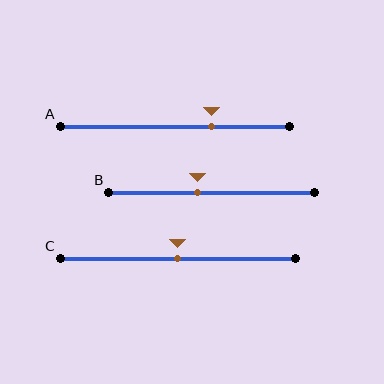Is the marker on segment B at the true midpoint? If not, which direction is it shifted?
No, the marker on segment B is shifted to the left by about 7% of the segment length.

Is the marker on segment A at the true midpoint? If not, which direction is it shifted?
No, the marker on segment A is shifted to the right by about 16% of the segment length.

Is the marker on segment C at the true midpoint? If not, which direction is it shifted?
Yes, the marker on segment C is at the true midpoint.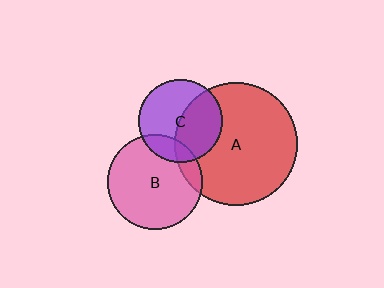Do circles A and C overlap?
Yes.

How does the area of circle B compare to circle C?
Approximately 1.3 times.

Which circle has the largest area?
Circle A (red).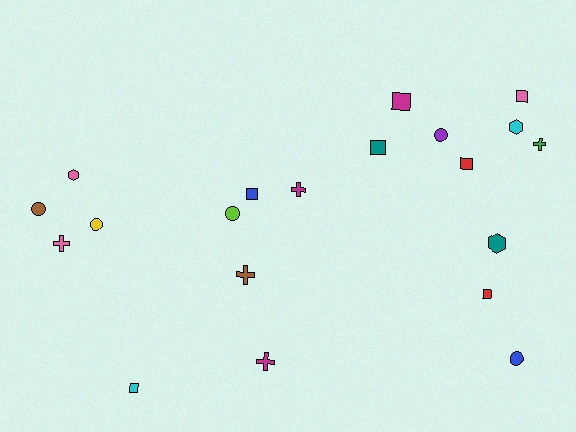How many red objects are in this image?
There are 2 red objects.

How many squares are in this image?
There are 7 squares.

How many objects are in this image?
There are 20 objects.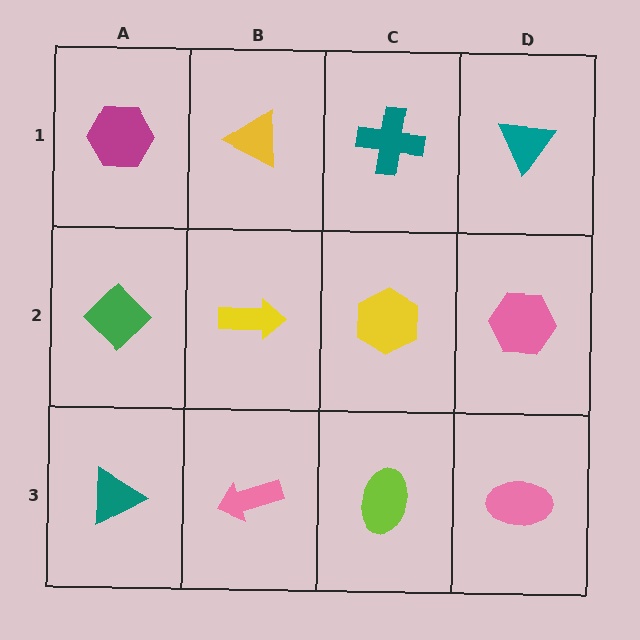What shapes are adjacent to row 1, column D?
A pink hexagon (row 2, column D), a teal cross (row 1, column C).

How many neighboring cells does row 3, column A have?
2.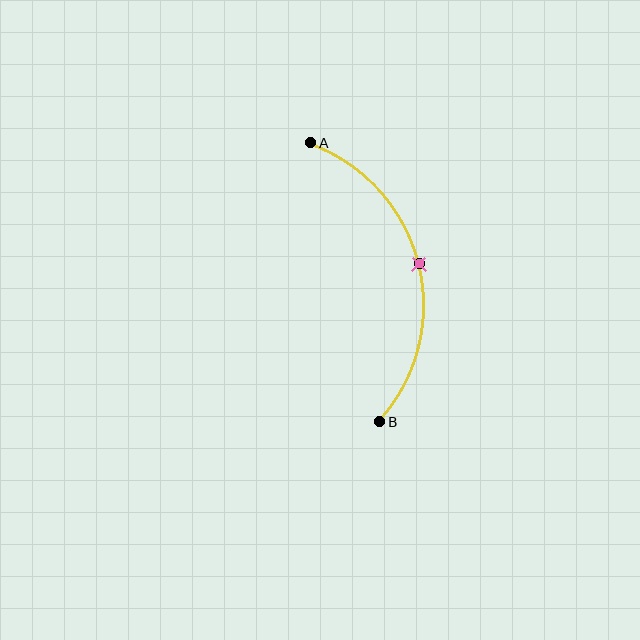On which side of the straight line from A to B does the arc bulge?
The arc bulges to the right of the straight line connecting A and B.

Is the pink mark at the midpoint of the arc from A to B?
Yes. The pink mark lies on the arc at equal arc-length from both A and B — it is the arc midpoint.